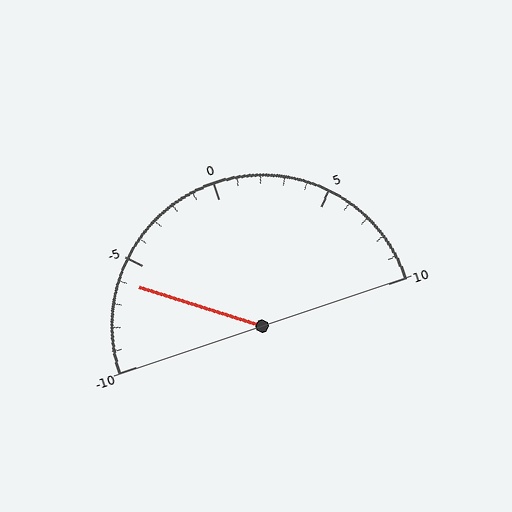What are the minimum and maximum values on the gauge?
The gauge ranges from -10 to 10.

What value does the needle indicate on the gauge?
The needle indicates approximately -6.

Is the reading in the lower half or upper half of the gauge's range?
The reading is in the lower half of the range (-10 to 10).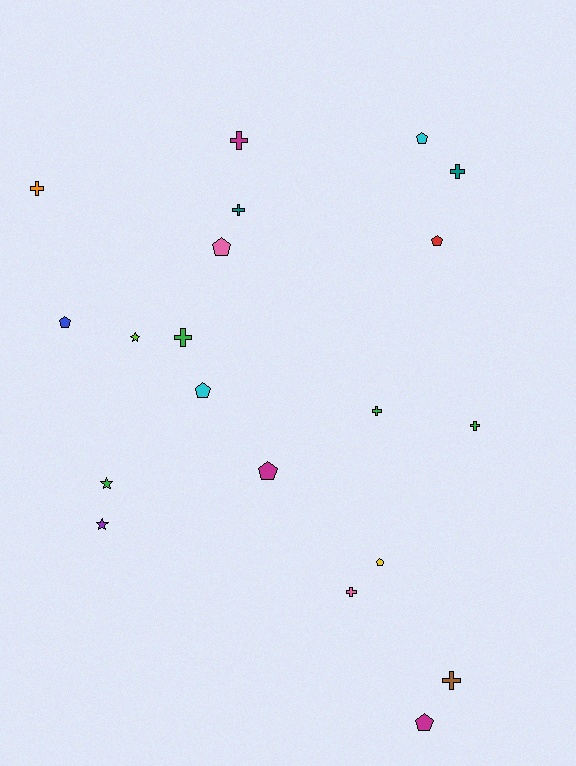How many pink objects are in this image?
There are 2 pink objects.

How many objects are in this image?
There are 20 objects.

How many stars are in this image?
There are 3 stars.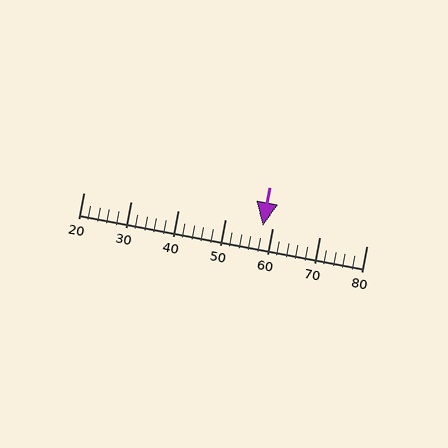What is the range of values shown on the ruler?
The ruler shows values from 20 to 80.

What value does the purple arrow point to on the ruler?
The purple arrow points to approximately 58.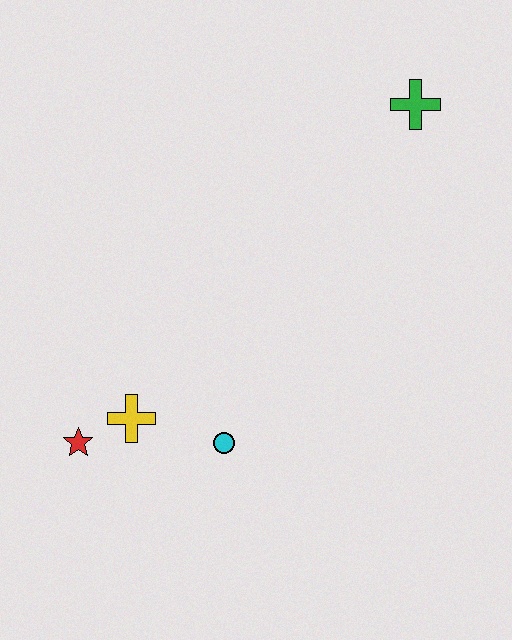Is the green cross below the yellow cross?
No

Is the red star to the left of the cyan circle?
Yes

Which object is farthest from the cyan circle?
The green cross is farthest from the cyan circle.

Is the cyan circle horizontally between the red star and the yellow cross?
No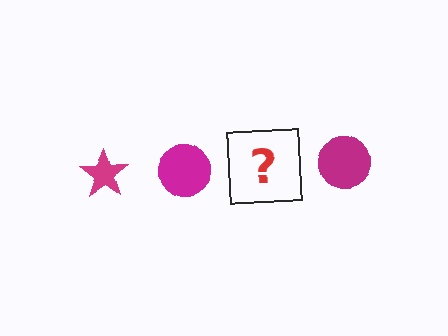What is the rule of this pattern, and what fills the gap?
The rule is that the pattern cycles through star, circle shapes in magenta. The gap should be filled with a magenta star.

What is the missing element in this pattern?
The missing element is a magenta star.